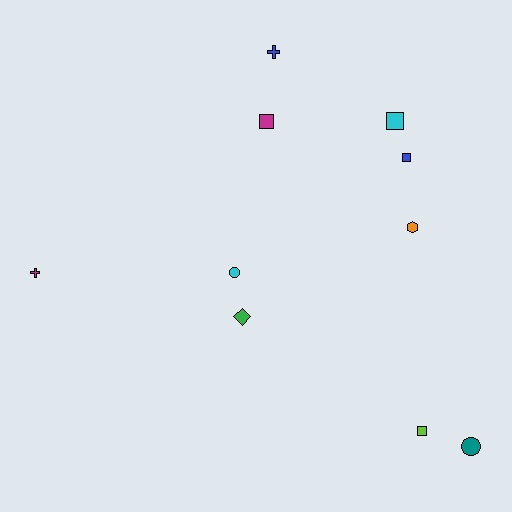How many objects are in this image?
There are 10 objects.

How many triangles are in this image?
There are no triangles.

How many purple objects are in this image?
There are no purple objects.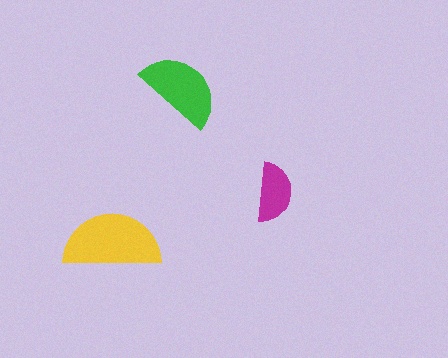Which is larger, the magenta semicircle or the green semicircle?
The green one.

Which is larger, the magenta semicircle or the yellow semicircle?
The yellow one.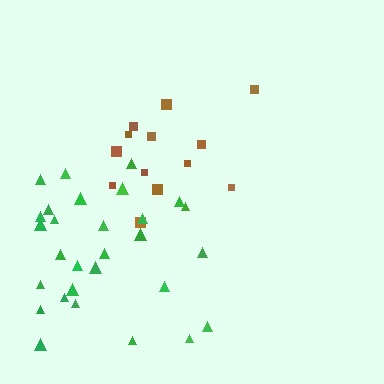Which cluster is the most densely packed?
Green.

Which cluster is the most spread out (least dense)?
Brown.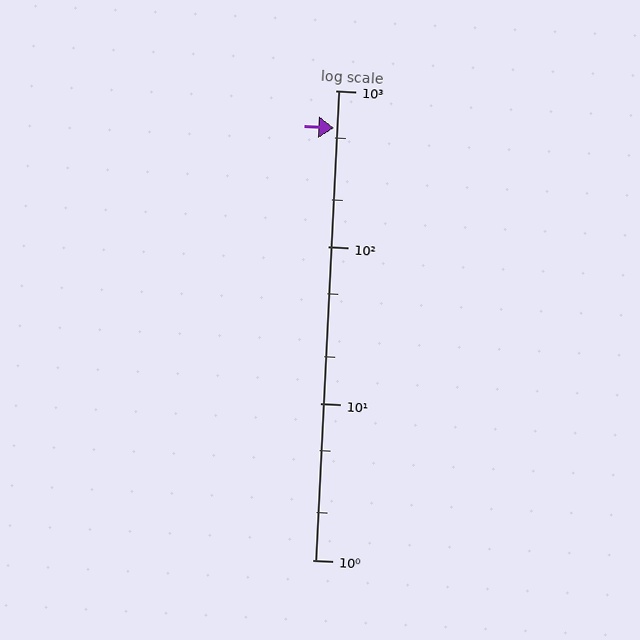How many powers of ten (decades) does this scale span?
The scale spans 3 decades, from 1 to 1000.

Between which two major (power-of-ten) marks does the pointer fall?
The pointer is between 100 and 1000.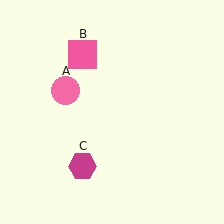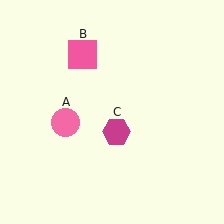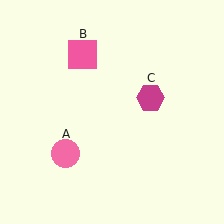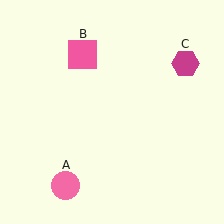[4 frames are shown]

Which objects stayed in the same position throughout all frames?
Pink square (object B) remained stationary.